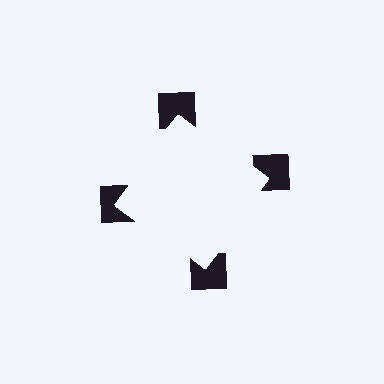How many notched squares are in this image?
There are 4 — one at each vertex of the illusory square.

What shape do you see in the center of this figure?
An illusory square — its edges are inferred from the aligned wedge cuts in the notched squares, not physically drawn.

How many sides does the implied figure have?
4 sides.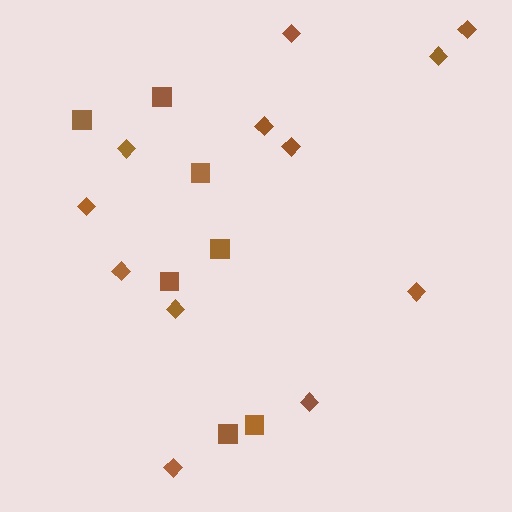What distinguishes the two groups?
There are 2 groups: one group of squares (7) and one group of diamonds (12).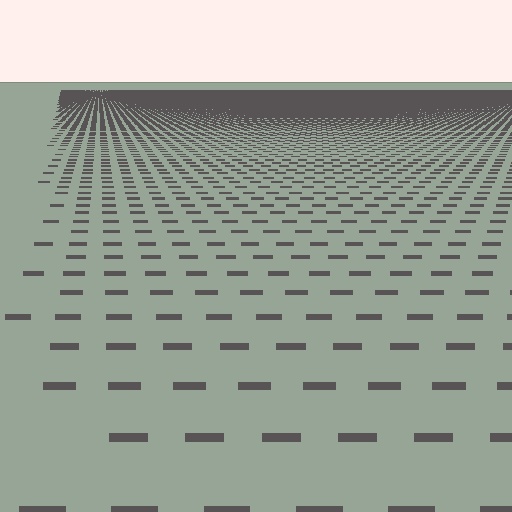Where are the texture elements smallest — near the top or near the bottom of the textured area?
Near the top.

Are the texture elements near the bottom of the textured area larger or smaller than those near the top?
Larger. Near the bottom, elements are closer to the viewer and appear at a bigger on-screen size.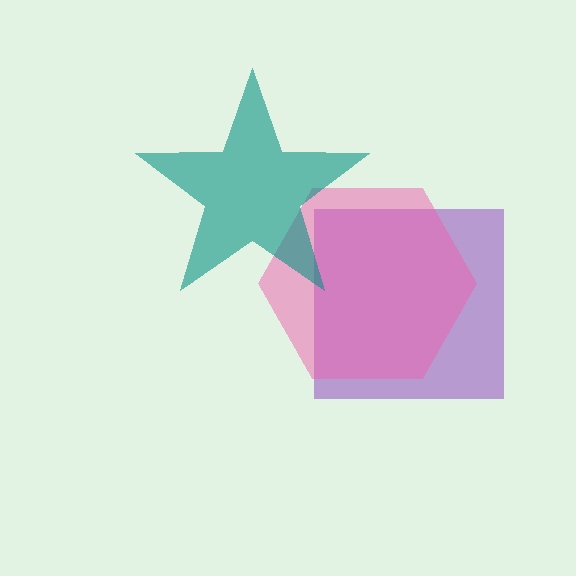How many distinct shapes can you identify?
There are 3 distinct shapes: a purple square, a pink hexagon, a teal star.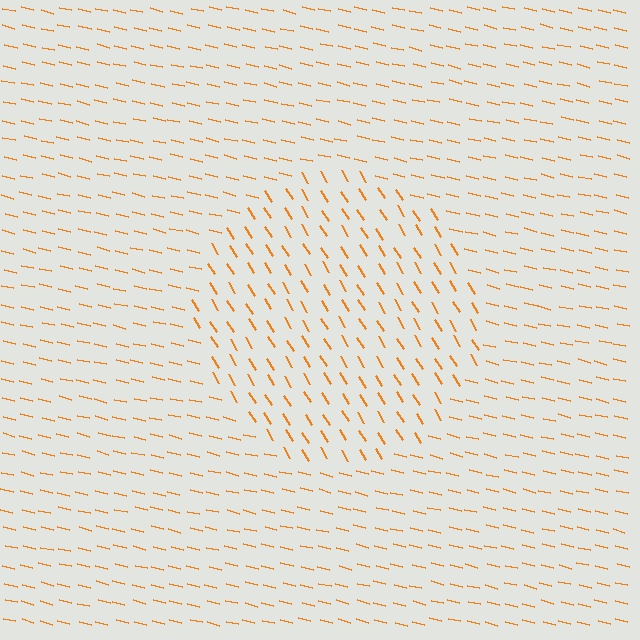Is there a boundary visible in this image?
Yes, there is a texture boundary formed by a change in line orientation.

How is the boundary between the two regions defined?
The boundary is defined purely by a change in line orientation (approximately 45 degrees difference). All lines are the same color and thickness.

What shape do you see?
I see a circle.